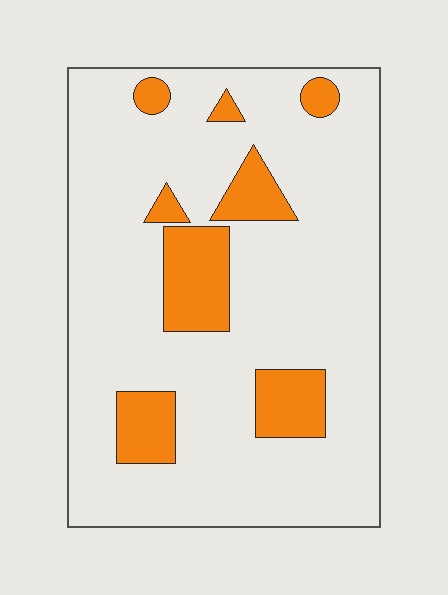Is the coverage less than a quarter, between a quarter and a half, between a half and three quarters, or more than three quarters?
Less than a quarter.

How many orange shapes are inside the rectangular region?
8.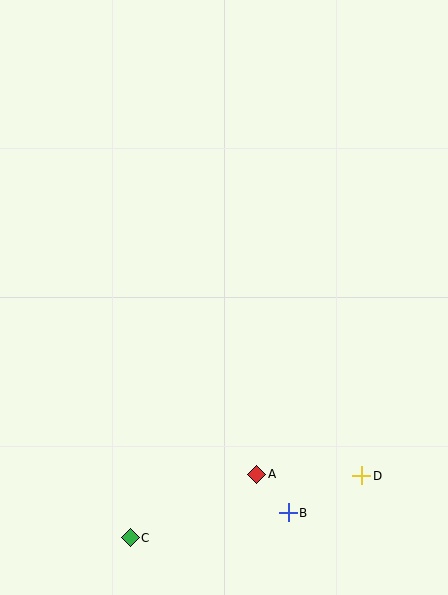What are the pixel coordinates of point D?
Point D is at (362, 476).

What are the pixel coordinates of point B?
Point B is at (288, 513).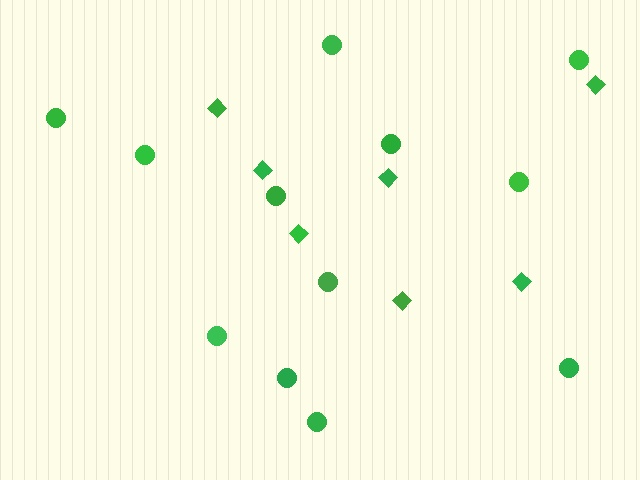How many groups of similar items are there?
There are 2 groups: one group of circles (12) and one group of diamonds (7).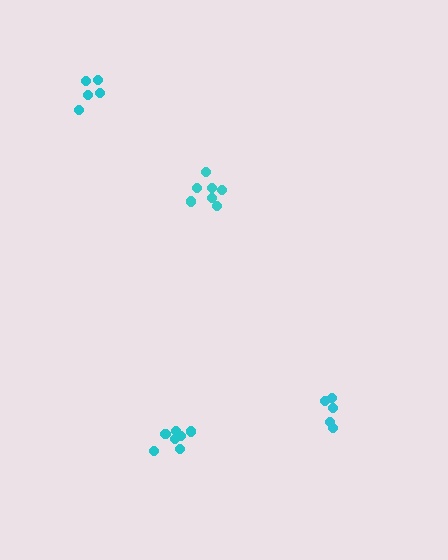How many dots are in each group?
Group 1: 5 dots, Group 2: 7 dots, Group 3: 7 dots, Group 4: 5 dots (24 total).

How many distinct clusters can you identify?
There are 4 distinct clusters.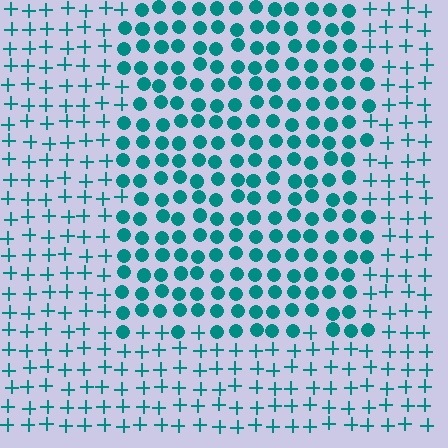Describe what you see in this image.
The image is filled with small teal elements arranged in a uniform grid. A rectangle-shaped region contains circles, while the surrounding area contains plus signs. The boundary is defined purely by the change in element shape.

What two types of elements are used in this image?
The image uses circles inside the rectangle region and plus signs outside it.